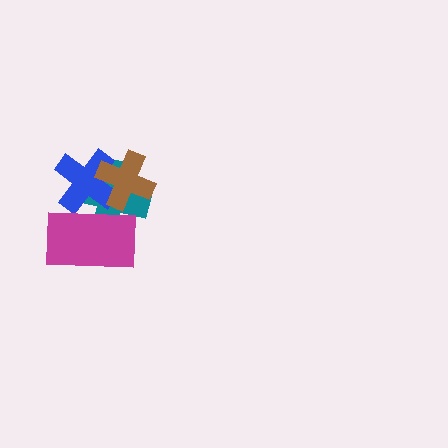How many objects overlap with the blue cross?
3 objects overlap with the blue cross.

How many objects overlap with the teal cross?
3 objects overlap with the teal cross.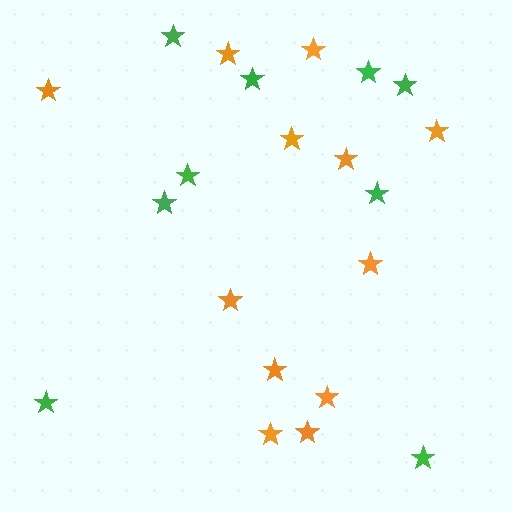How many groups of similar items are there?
There are 2 groups: one group of orange stars (12) and one group of green stars (9).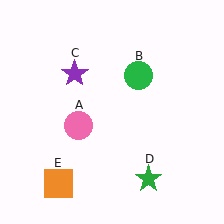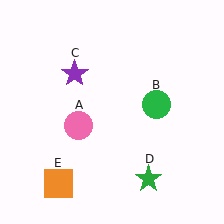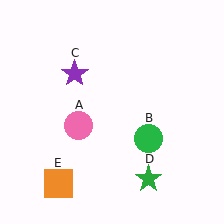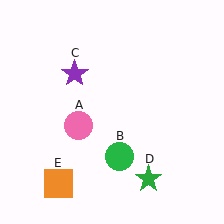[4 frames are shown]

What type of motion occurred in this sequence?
The green circle (object B) rotated clockwise around the center of the scene.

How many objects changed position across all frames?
1 object changed position: green circle (object B).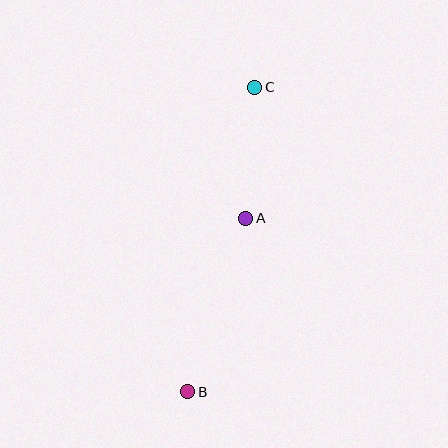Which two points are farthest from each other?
Points B and C are farthest from each other.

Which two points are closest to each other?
Points A and C are closest to each other.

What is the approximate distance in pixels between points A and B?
The distance between A and B is approximately 183 pixels.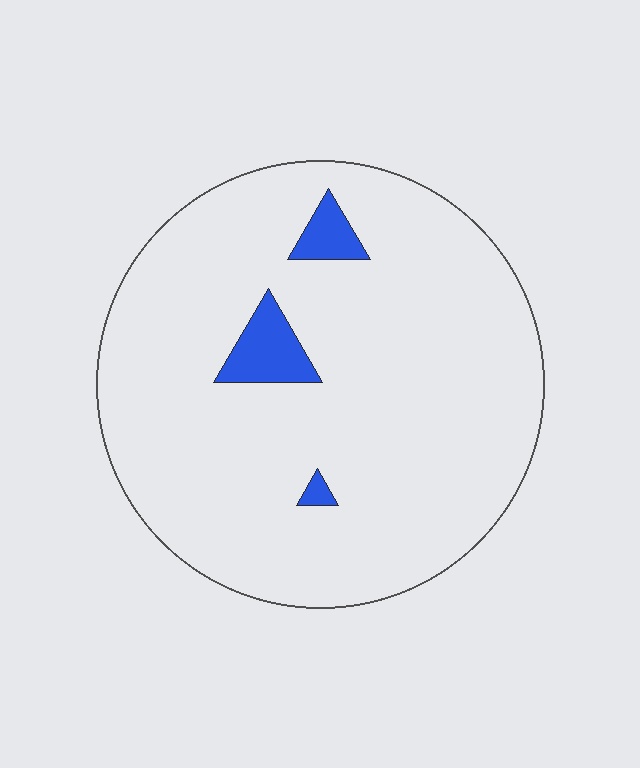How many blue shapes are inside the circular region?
3.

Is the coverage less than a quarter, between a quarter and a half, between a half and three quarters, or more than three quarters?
Less than a quarter.